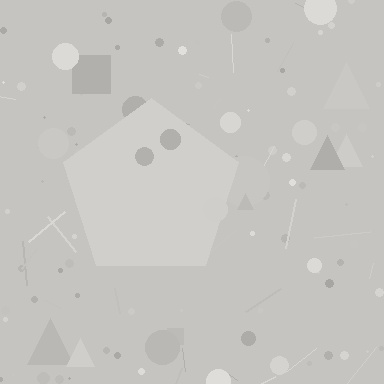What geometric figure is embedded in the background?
A pentagon is embedded in the background.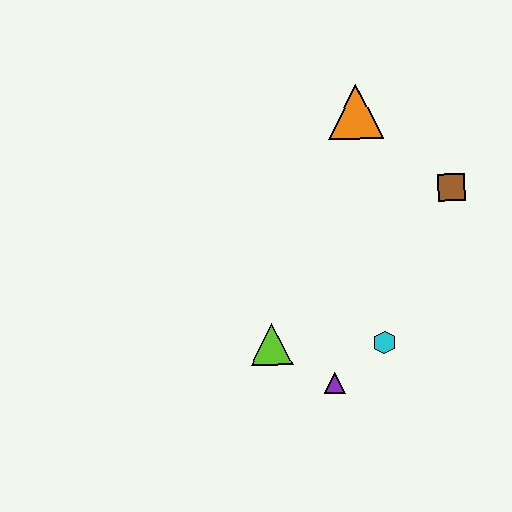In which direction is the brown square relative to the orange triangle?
The brown square is to the right of the orange triangle.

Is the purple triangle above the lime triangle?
No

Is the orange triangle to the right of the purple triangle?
Yes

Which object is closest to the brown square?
The orange triangle is closest to the brown square.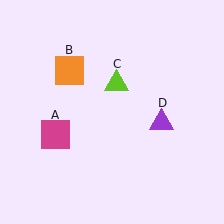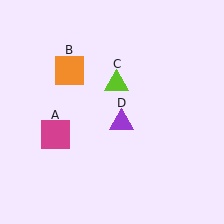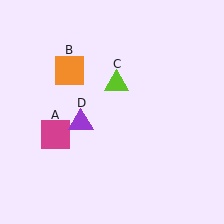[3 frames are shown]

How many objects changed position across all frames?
1 object changed position: purple triangle (object D).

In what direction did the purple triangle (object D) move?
The purple triangle (object D) moved left.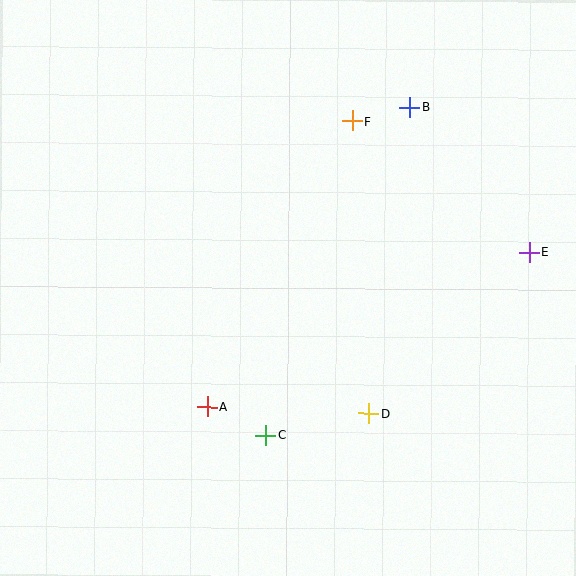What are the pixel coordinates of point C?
Point C is at (266, 435).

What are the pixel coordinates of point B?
Point B is at (410, 107).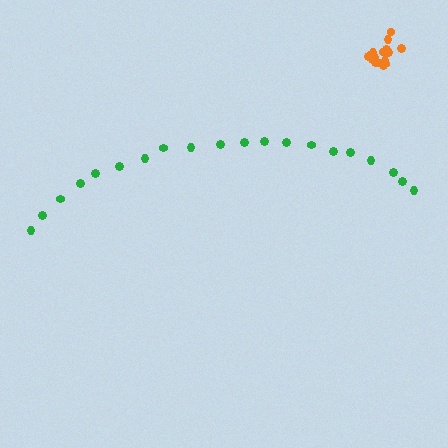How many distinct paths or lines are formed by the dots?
There are 2 distinct paths.